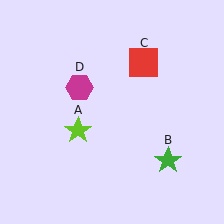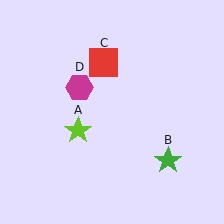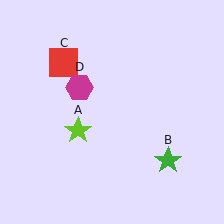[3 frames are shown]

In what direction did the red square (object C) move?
The red square (object C) moved left.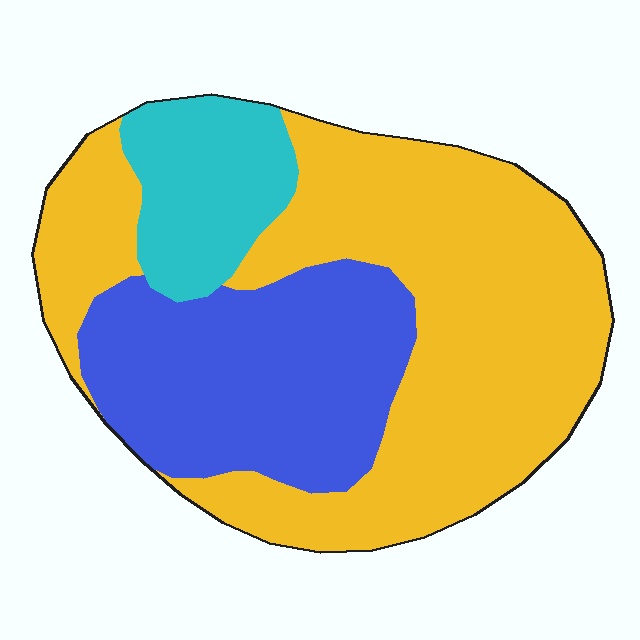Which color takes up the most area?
Yellow, at roughly 55%.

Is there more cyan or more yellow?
Yellow.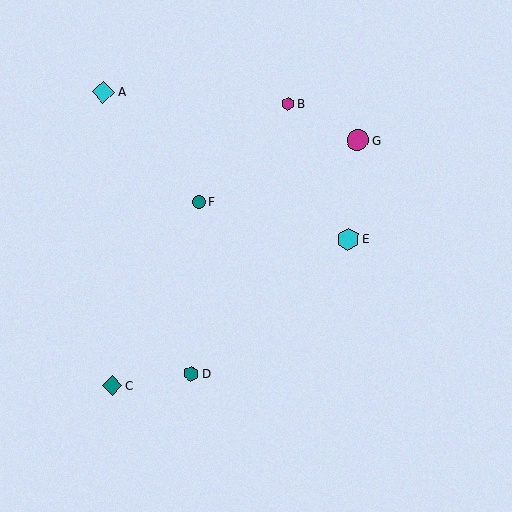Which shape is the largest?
The cyan diamond (labeled A) is the largest.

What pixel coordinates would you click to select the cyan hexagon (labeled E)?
Click at (348, 239) to select the cyan hexagon E.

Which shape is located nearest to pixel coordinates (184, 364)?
The teal hexagon (labeled D) at (191, 374) is nearest to that location.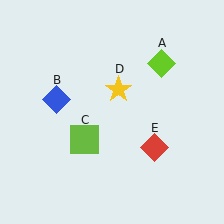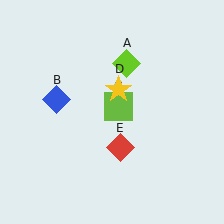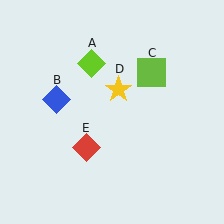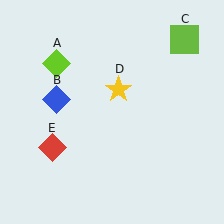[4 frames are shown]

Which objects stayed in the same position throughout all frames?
Blue diamond (object B) and yellow star (object D) remained stationary.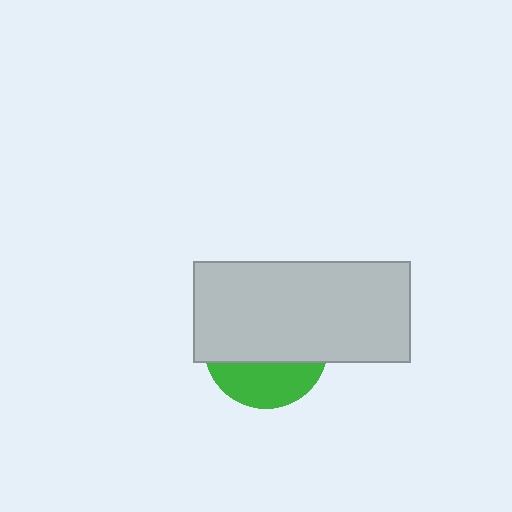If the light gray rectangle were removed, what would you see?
You would see the complete green circle.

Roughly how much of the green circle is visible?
A small part of it is visible (roughly 33%).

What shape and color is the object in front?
The object in front is a light gray rectangle.